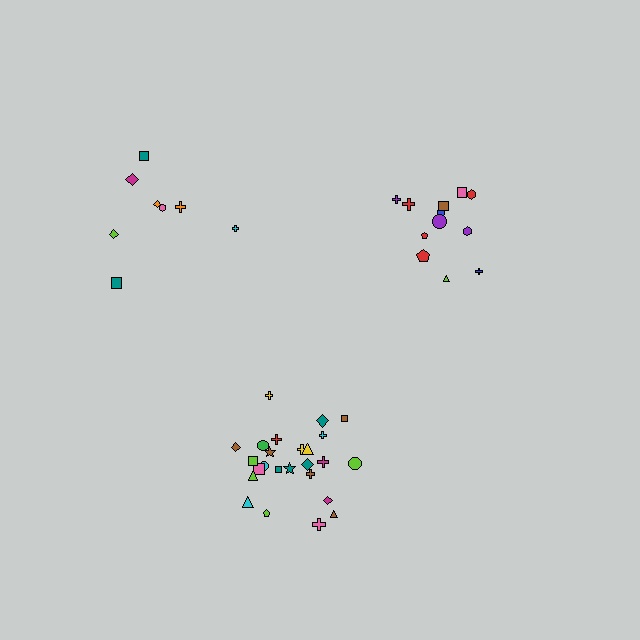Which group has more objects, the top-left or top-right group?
The top-right group.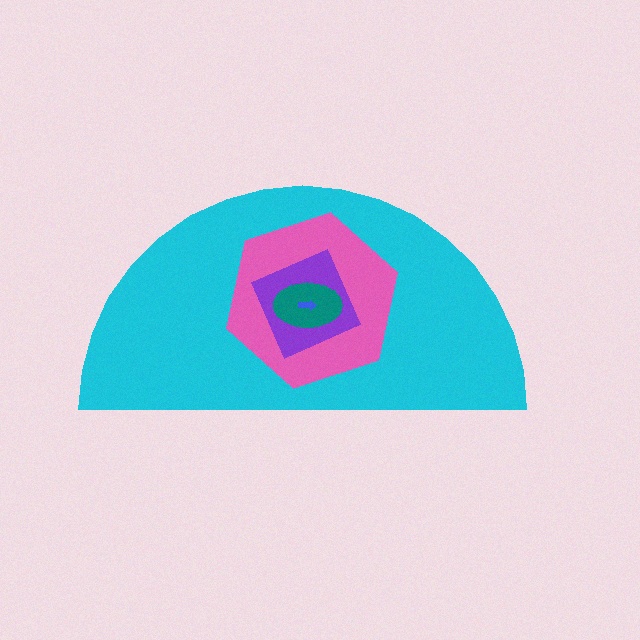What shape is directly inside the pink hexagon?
The purple diamond.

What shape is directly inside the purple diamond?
The teal ellipse.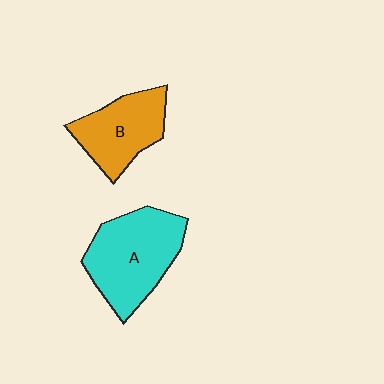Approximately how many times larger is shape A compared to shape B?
Approximately 1.4 times.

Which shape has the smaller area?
Shape B (orange).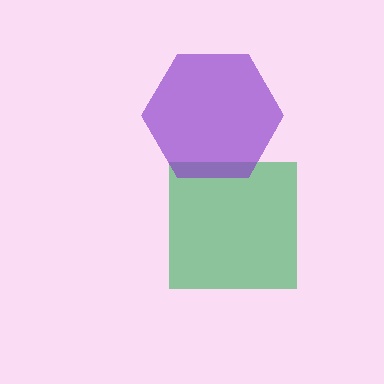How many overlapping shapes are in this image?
There are 2 overlapping shapes in the image.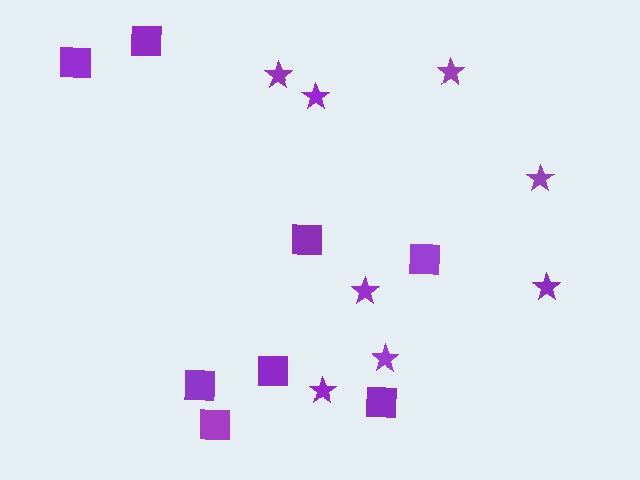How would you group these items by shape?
There are 2 groups: one group of squares (8) and one group of stars (8).